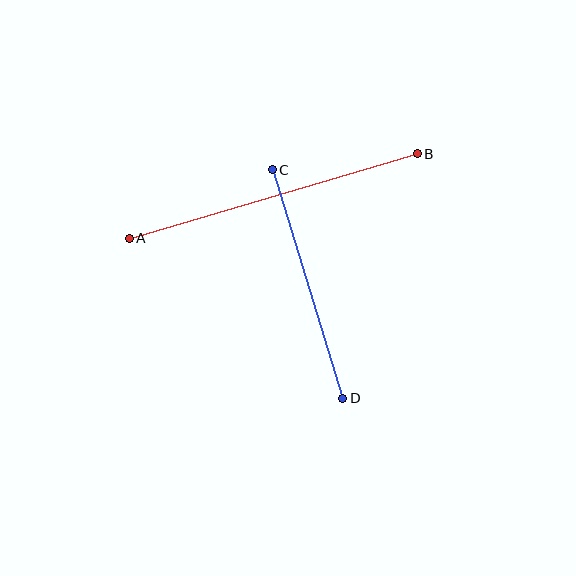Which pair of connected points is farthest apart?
Points A and B are farthest apart.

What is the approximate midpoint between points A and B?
The midpoint is at approximately (273, 196) pixels.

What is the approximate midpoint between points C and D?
The midpoint is at approximately (307, 284) pixels.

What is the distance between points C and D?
The distance is approximately 239 pixels.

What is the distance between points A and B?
The distance is approximately 300 pixels.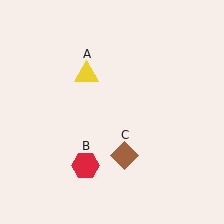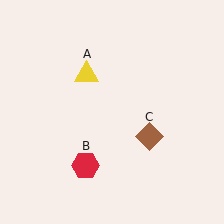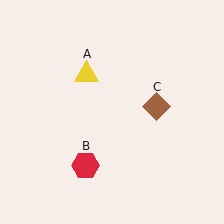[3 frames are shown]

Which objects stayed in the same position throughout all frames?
Yellow triangle (object A) and red hexagon (object B) remained stationary.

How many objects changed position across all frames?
1 object changed position: brown diamond (object C).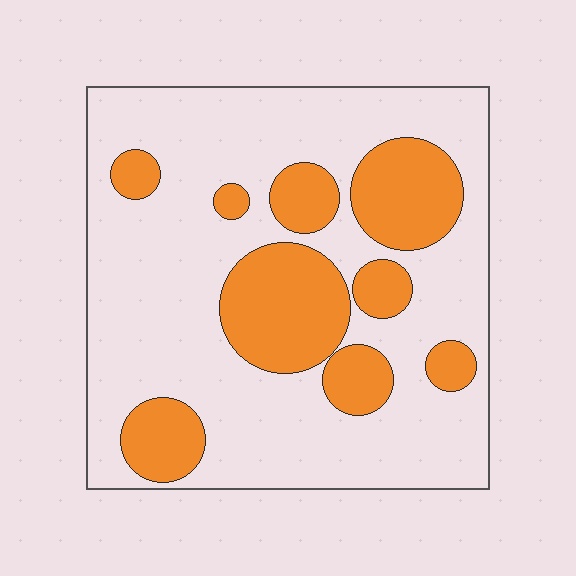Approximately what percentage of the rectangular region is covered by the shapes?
Approximately 30%.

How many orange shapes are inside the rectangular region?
9.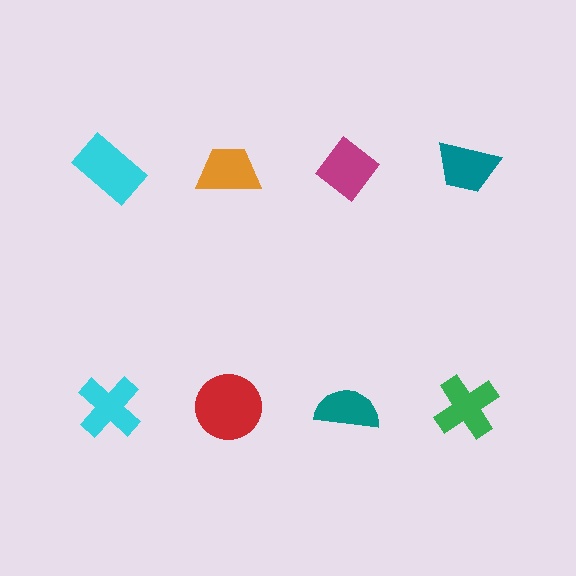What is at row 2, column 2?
A red circle.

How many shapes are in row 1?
4 shapes.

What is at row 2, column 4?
A green cross.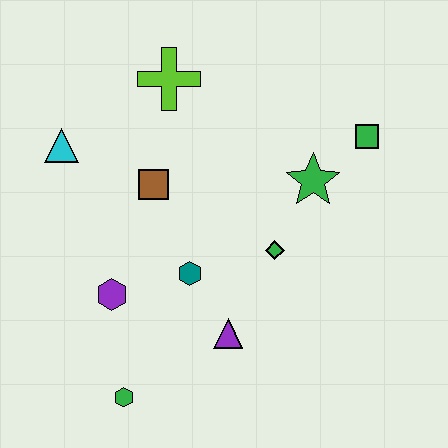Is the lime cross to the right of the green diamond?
No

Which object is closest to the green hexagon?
The purple hexagon is closest to the green hexagon.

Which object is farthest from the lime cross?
The green hexagon is farthest from the lime cross.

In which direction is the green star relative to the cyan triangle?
The green star is to the right of the cyan triangle.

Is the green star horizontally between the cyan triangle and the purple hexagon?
No